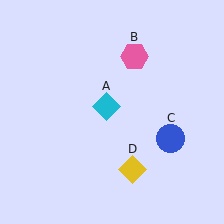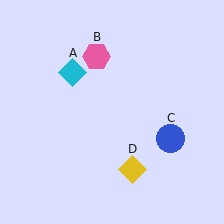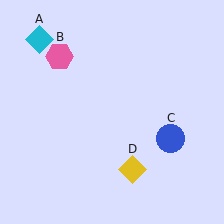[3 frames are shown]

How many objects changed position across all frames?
2 objects changed position: cyan diamond (object A), pink hexagon (object B).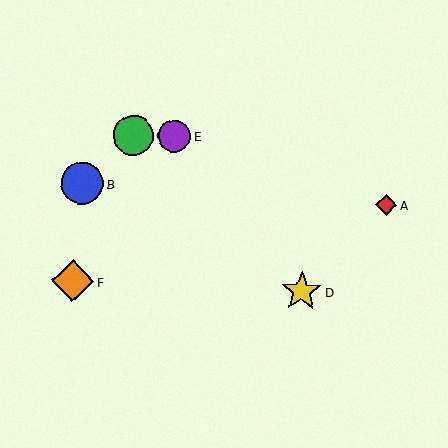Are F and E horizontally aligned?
No, F is at y≈281 and E is at y≈136.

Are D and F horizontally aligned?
Yes, both are at y≈291.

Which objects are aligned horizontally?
Objects D, F are aligned horizontally.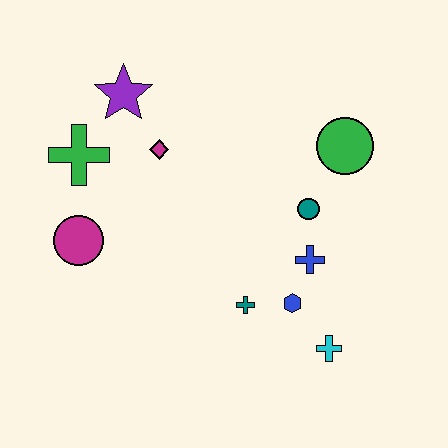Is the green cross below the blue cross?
No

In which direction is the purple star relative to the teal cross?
The purple star is above the teal cross.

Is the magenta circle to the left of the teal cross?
Yes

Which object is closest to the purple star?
The magenta diamond is closest to the purple star.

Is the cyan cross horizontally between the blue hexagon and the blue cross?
No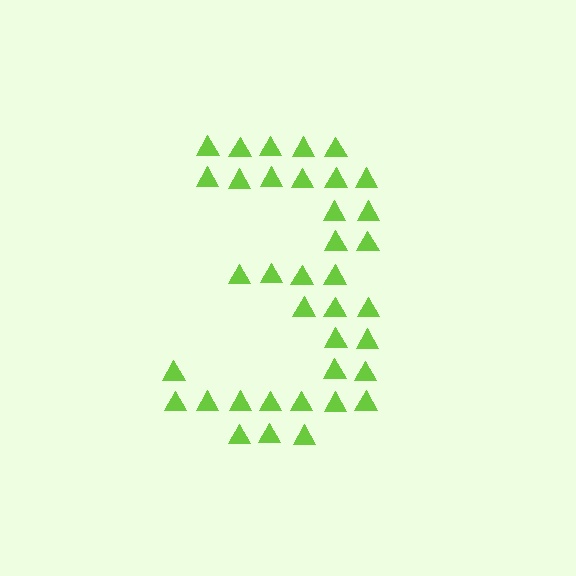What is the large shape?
The large shape is the digit 3.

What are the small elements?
The small elements are triangles.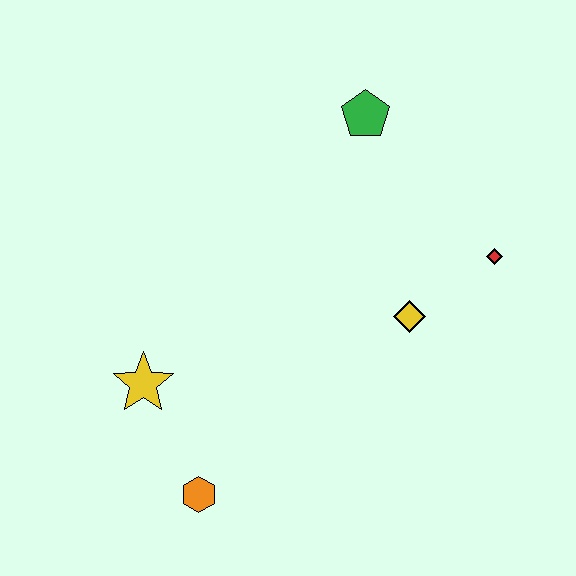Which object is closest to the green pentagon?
The red diamond is closest to the green pentagon.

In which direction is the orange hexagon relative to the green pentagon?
The orange hexagon is below the green pentagon.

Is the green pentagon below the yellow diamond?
No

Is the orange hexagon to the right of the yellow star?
Yes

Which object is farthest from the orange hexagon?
The green pentagon is farthest from the orange hexagon.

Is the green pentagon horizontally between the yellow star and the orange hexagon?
No